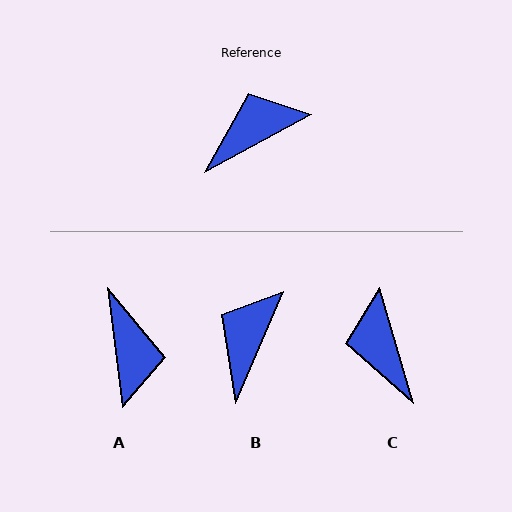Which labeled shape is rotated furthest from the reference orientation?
A, about 111 degrees away.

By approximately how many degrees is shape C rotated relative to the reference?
Approximately 78 degrees counter-clockwise.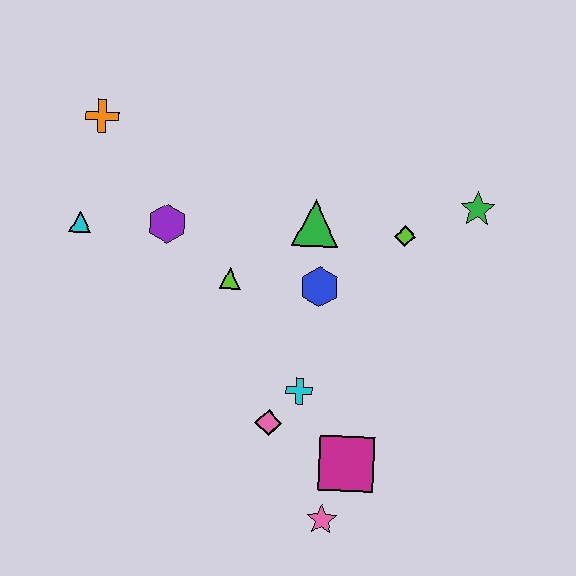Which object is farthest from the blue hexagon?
The orange cross is farthest from the blue hexagon.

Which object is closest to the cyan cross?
The pink diamond is closest to the cyan cross.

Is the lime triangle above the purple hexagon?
No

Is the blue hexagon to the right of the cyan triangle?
Yes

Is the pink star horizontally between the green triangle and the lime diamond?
Yes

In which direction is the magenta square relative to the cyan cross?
The magenta square is below the cyan cross.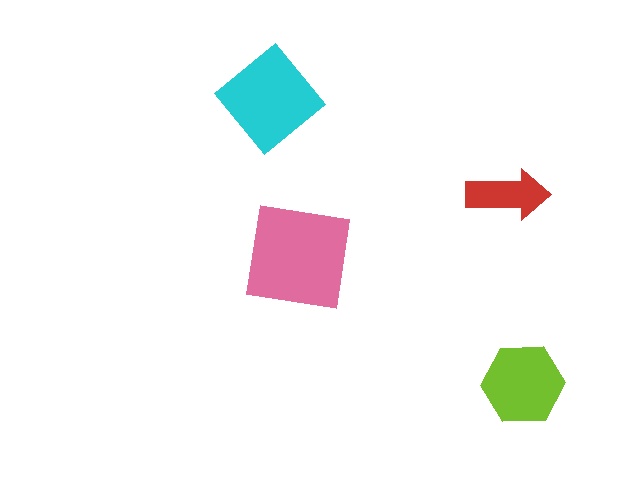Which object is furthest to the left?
The cyan diamond is leftmost.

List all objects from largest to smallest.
The pink square, the cyan diamond, the lime hexagon, the red arrow.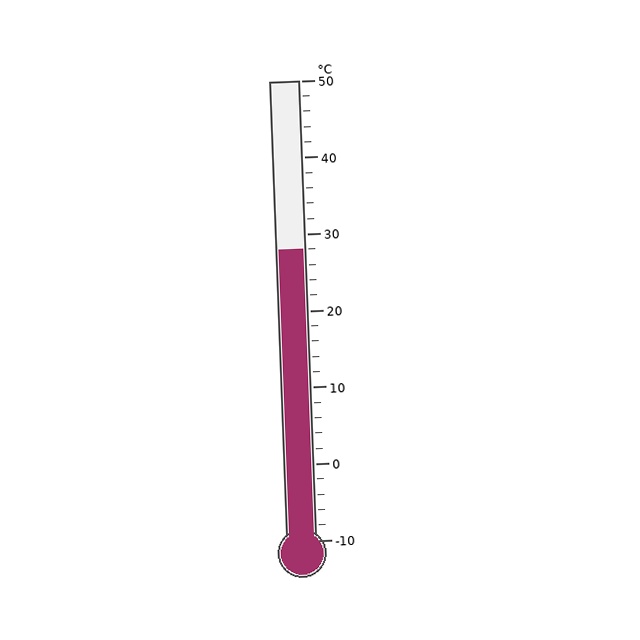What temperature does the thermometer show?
The thermometer shows approximately 28°C.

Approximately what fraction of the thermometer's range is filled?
The thermometer is filled to approximately 65% of its range.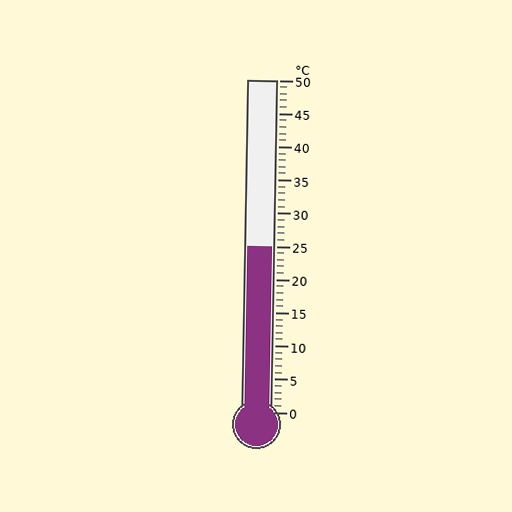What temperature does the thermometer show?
The thermometer shows approximately 25°C.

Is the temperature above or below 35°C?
The temperature is below 35°C.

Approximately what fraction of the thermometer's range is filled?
The thermometer is filled to approximately 50% of its range.